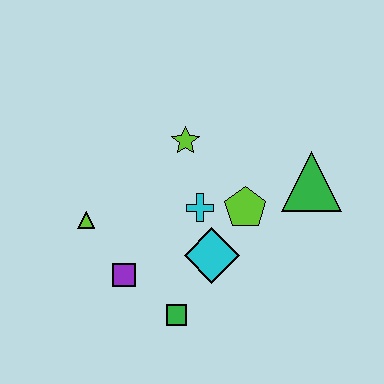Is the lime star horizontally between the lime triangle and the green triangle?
Yes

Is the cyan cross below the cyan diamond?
No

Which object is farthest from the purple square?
The green triangle is farthest from the purple square.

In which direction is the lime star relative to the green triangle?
The lime star is to the left of the green triangle.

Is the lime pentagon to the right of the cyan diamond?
Yes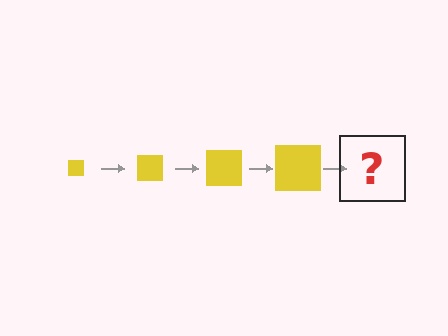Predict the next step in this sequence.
The next step is a yellow square, larger than the previous one.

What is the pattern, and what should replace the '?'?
The pattern is that the square gets progressively larger each step. The '?' should be a yellow square, larger than the previous one.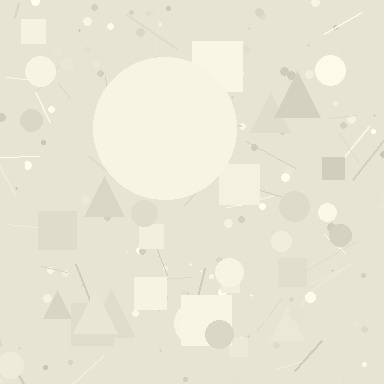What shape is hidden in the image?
A circle is hidden in the image.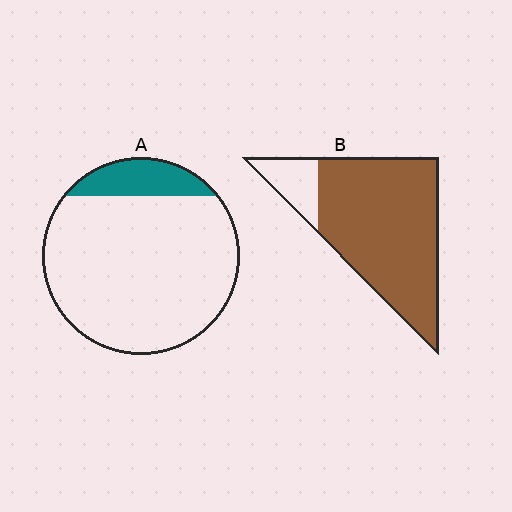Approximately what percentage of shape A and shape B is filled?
A is approximately 15% and B is approximately 85%.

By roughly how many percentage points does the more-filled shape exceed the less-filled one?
By roughly 70 percentage points (B over A).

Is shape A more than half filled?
No.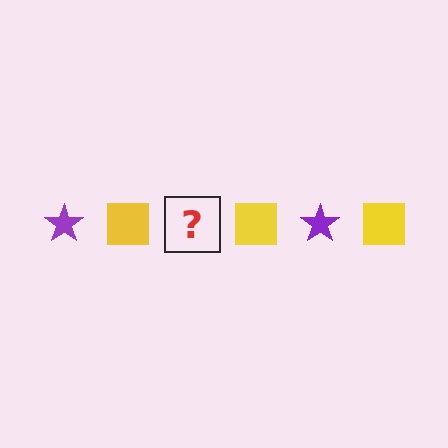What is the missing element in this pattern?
The missing element is a purple star.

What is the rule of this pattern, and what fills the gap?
The rule is that the pattern alternates between purple star and yellow square. The gap should be filled with a purple star.